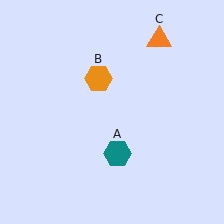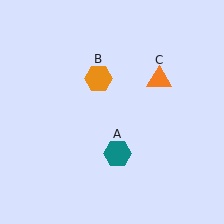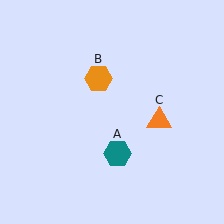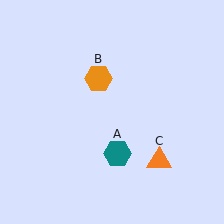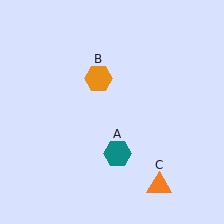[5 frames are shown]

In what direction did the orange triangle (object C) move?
The orange triangle (object C) moved down.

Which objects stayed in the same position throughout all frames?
Teal hexagon (object A) and orange hexagon (object B) remained stationary.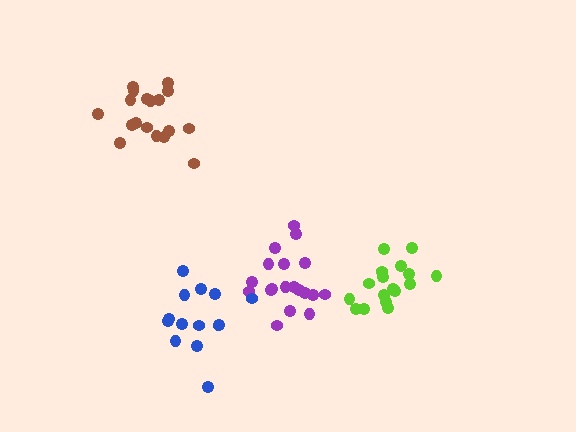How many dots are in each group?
Group 1: 18 dots, Group 2: 19 dots, Group 3: 14 dots, Group 4: 18 dots (69 total).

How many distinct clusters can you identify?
There are 4 distinct clusters.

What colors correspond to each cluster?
The clusters are colored: brown, purple, blue, lime.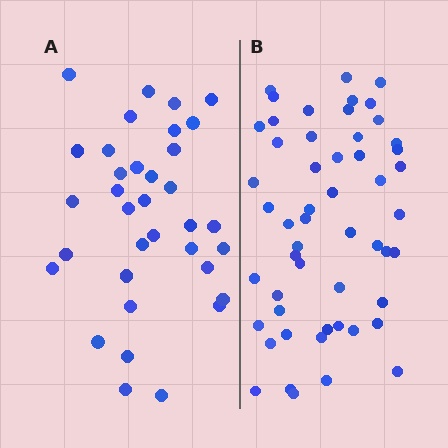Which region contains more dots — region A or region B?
Region B (the right region) has more dots.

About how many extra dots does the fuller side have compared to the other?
Region B has approximately 20 more dots than region A.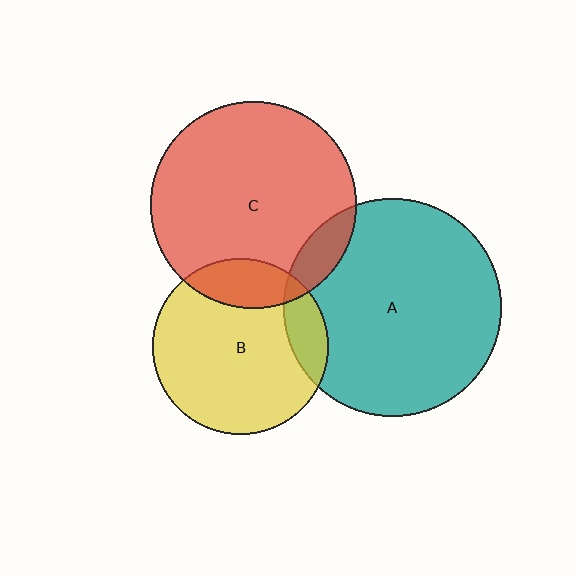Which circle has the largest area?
Circle A (teal).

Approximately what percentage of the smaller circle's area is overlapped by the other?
Approximately 20%.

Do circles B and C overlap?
Yes.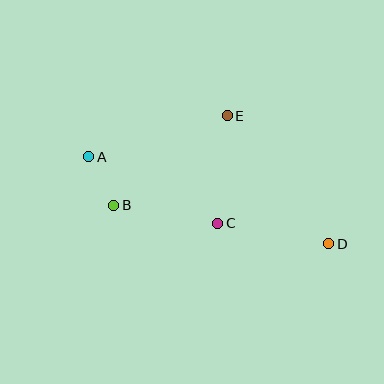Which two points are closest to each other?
Points A and B are closest to each other.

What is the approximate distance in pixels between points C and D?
The distance between C and D is approximately 113 pixels.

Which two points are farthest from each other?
Points A and D are farthest from each other.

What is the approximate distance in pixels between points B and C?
The distance between B and C is approximately 106 pixels.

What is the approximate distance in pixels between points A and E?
The distance between A and E is approximately 144 pixels.